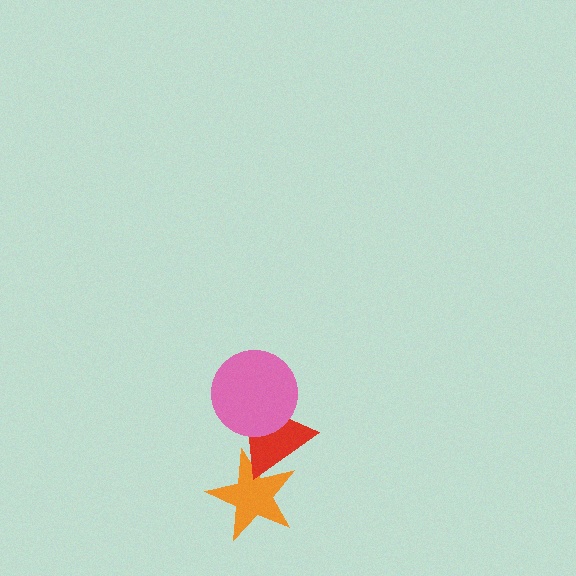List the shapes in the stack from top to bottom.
From top to bottom: the pink circle, the red triangle, the orange star.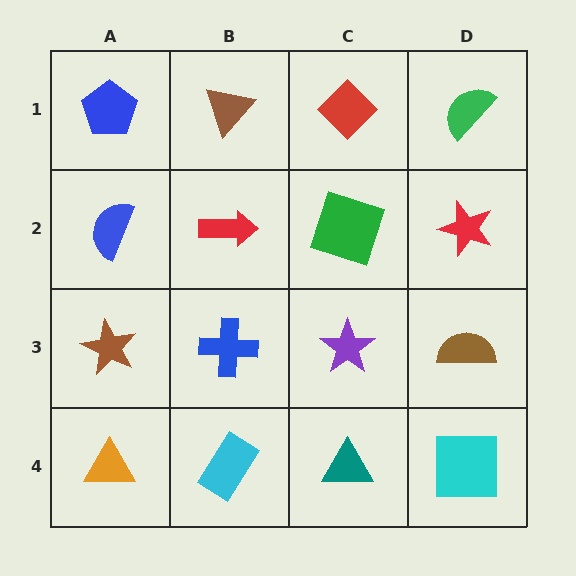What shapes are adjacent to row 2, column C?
A red diamond (row 1, column C), a purple star (row 3, column C), a red arrow (row 2, column B), a red star (row 2, column D).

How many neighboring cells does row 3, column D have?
3.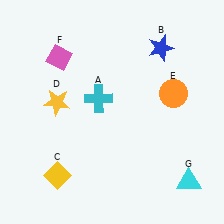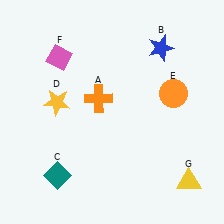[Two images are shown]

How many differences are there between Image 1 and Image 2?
There are 3 differences between the two images.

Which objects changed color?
A changed from cyan to orange. C changed from yellow to teal. G changed from cyan to yellow.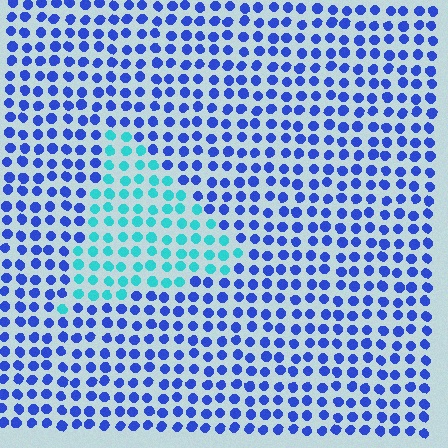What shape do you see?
I see a triangle.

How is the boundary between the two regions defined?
The boundary is defined purely by a slight shift in hue (about 51 degrees). Spacing, size, and orientation are identical on both sides.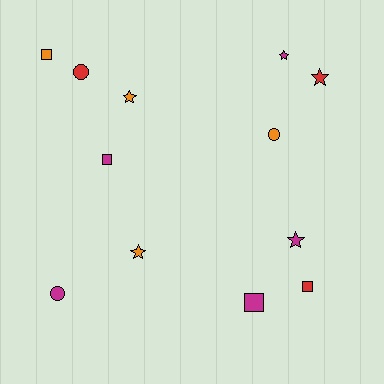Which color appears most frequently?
Magenta, with 5 objects.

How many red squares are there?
There is 1 red square.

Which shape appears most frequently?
Star, with 5 objects.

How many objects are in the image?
There are 12 objects.